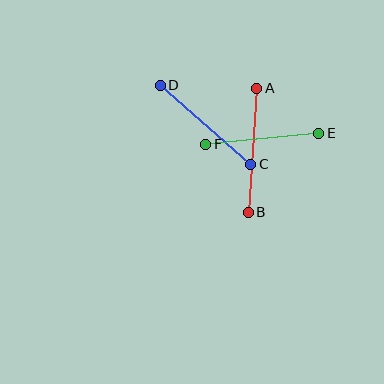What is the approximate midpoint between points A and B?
The midpoint is at approximately (253, 150) pixels.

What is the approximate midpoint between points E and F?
The midpoint is at approximately (262, 139) pixels.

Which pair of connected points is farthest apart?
Points A and B are farthest apart.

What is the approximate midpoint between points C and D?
The midpoint is at approximately (205, 125) pixels.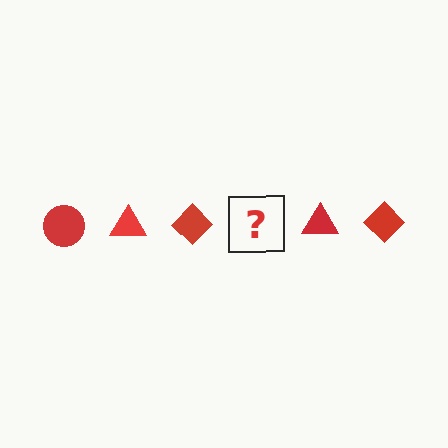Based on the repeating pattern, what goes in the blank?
The blank should be a red circle.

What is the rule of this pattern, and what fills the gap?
The rule is that the pattern cycles through circle, triangle, diamond shapes in red. The gap should be filled with a red circle.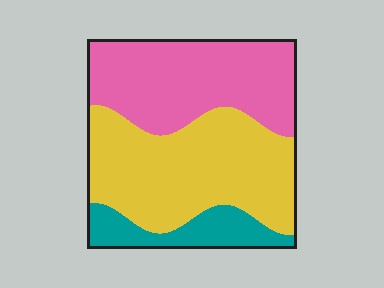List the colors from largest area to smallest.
From largest to smallest: yellow, pink, teal.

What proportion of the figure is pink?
Pink takes up about two fifths (2/5) of the figure.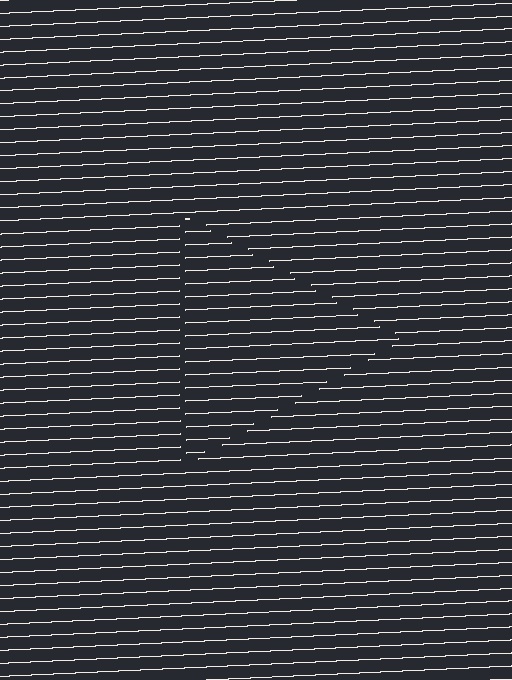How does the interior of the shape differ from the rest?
The interior of the shape contains the same grating, shifted by half a period — the contour is defined by the phase discontinuity where line-ends from the inner and outer gratings abut.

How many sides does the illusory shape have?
3 sides — the line-ends trace a triangle.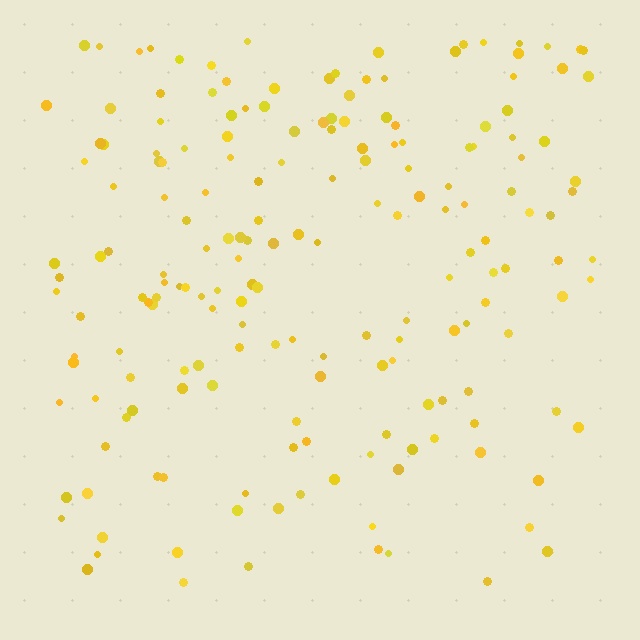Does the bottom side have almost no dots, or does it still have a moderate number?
Still a moderate number, just noticeably fewer than the top.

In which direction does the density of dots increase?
From bottom to top, with the top side densest.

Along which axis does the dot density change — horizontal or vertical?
Vertical.